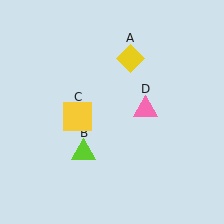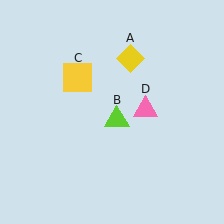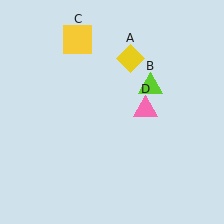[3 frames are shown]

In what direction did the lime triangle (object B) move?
The lime triangle (object B) moved up and to the right.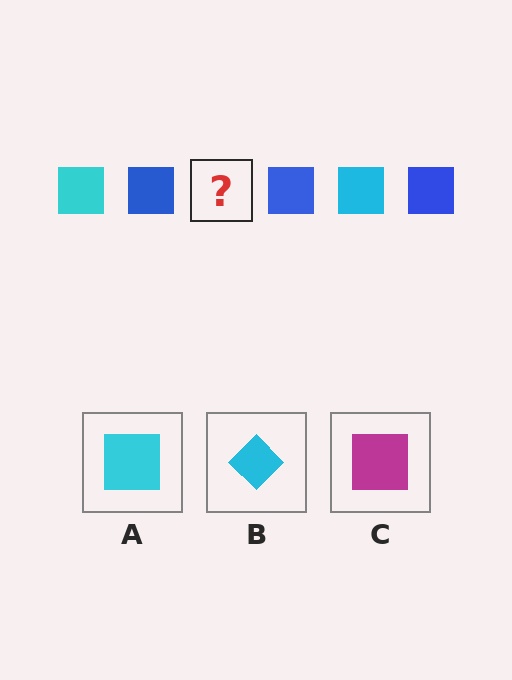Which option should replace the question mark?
Option A.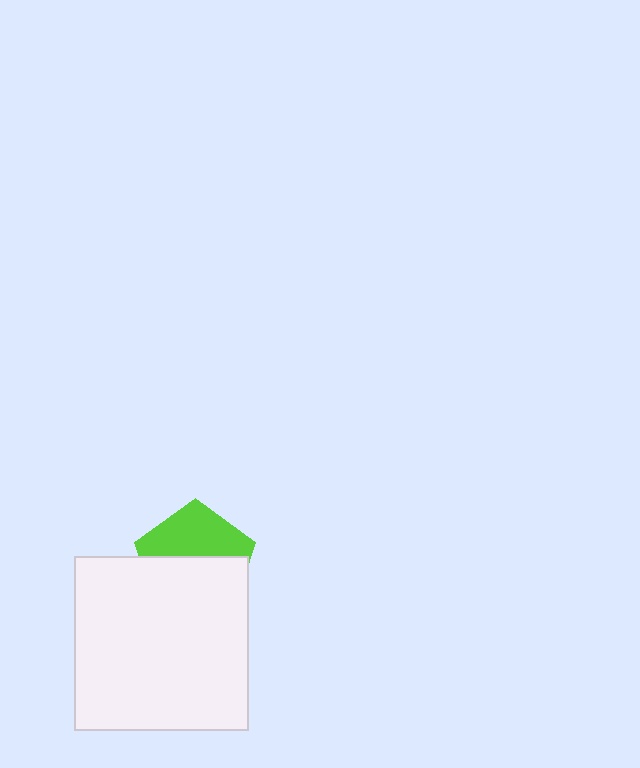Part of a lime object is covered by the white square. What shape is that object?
It is a pentagon.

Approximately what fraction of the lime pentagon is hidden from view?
Roughly 56% of the lime pentagon is hidden behind the white square.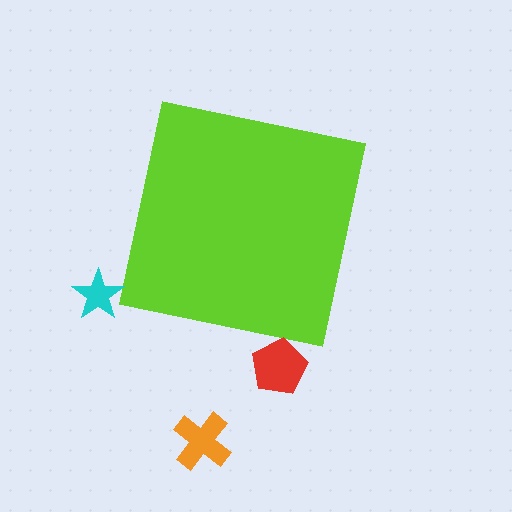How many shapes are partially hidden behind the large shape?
0 shapes are partially hidden.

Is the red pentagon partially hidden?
No, the red pentagon is fully visible.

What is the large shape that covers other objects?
A lime square.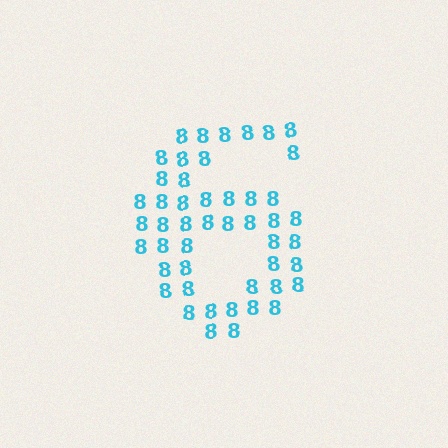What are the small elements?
The small elements are digit 8's.